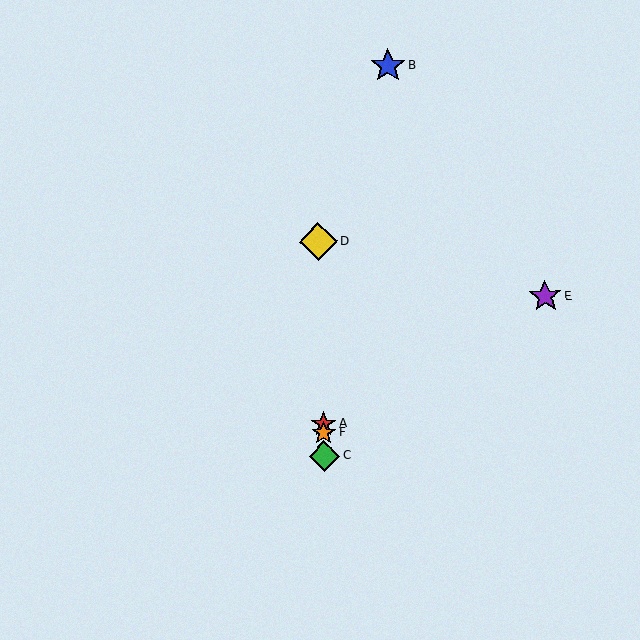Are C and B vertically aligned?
No, C is at x≈324 and B is at x≈388.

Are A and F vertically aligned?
Yes, both are at x≈323.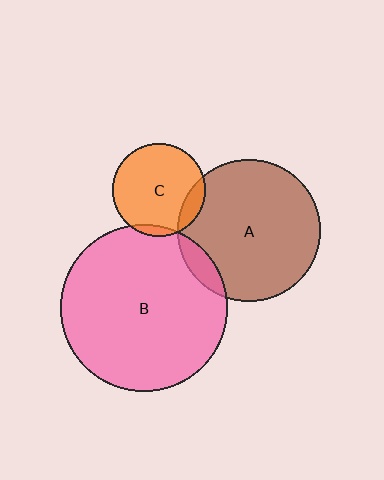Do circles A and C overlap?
Yes.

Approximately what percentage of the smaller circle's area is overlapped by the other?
Approximately 10%.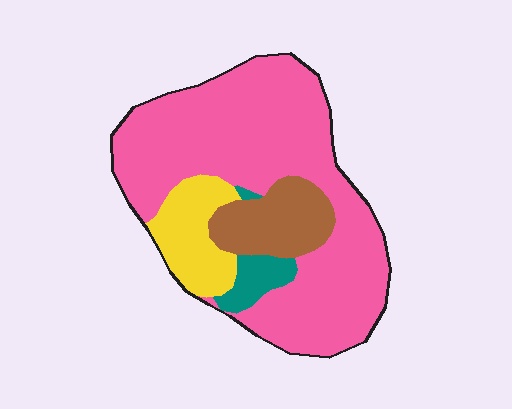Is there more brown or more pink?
Pink.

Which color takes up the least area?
Teal, at roughly 5%.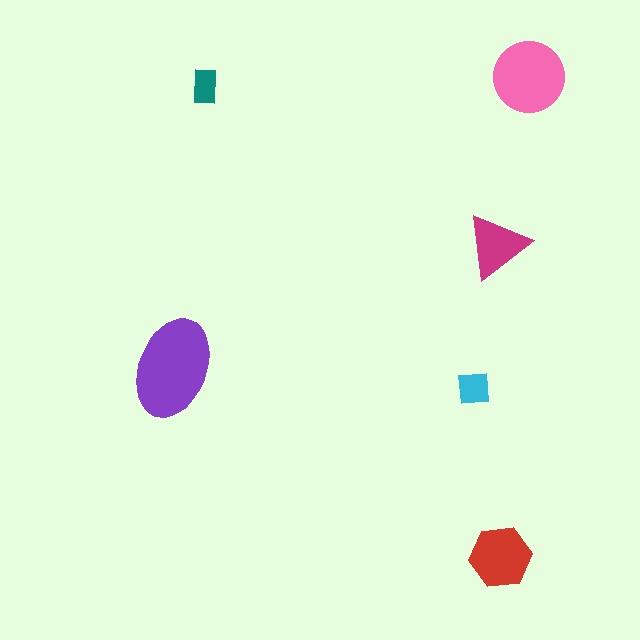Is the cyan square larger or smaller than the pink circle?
Smaller.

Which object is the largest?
The purple ellipse.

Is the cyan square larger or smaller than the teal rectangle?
Larger.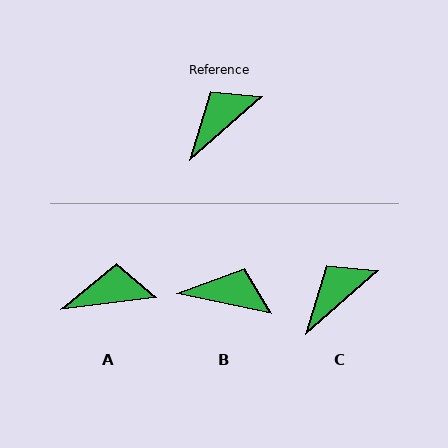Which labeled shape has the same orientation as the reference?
C.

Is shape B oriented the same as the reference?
No, it is off by about 53 degrees.